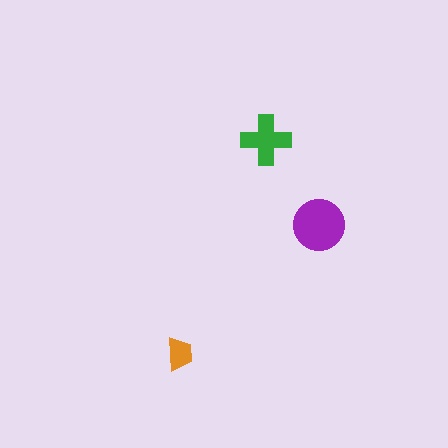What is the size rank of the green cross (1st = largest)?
2nd.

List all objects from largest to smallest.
The purple circle, the green cross, the orange trapezoid.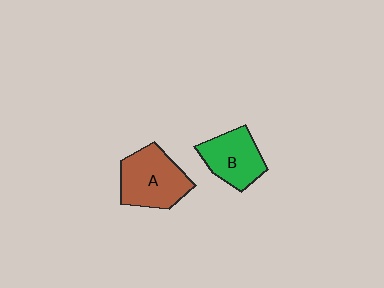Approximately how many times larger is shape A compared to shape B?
Approximately 1.2 times.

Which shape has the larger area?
Shape A (brown).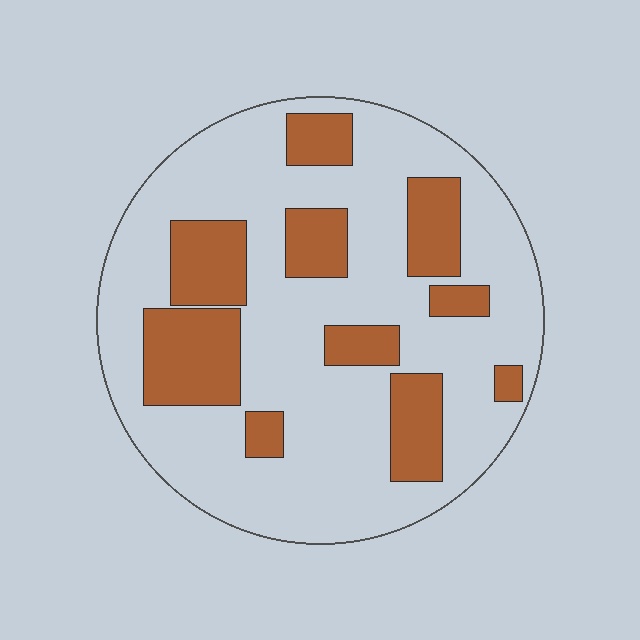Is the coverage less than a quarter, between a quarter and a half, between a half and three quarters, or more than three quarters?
Between a quarter and a half.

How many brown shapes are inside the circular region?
10.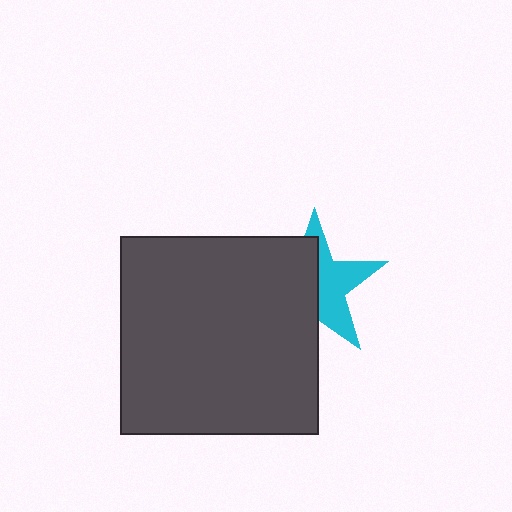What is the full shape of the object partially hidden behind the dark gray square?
The partially hidden object is a cyan star.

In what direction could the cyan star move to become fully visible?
The cyan star could move right. That would shift it out from behind the dark gray square entirely.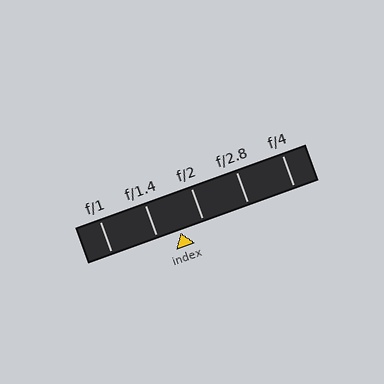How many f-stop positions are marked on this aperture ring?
There are 5 f-stop positions marked.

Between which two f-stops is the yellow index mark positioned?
The index mark is between f/1.4 and f/2.